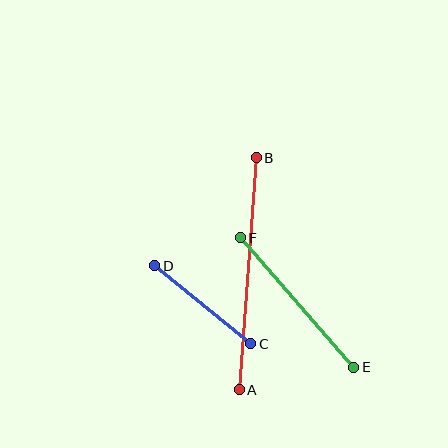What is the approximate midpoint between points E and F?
The midpoint is at approximately (297, 303) pixels.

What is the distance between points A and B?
The distance is approximately 233 pixels.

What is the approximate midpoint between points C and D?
The midpoint is at approximately (203, 305) pixels.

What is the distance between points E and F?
The distance is approximately 172 pixels.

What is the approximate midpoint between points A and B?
The midpoint is at approximately (248, 274) pixels.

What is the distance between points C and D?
The distance is approximately 124 pixels.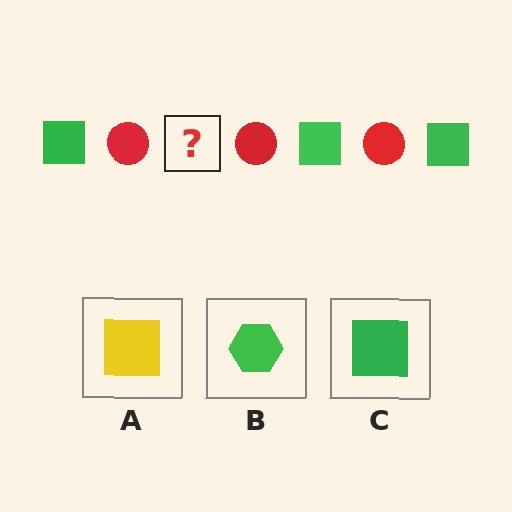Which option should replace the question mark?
Option C.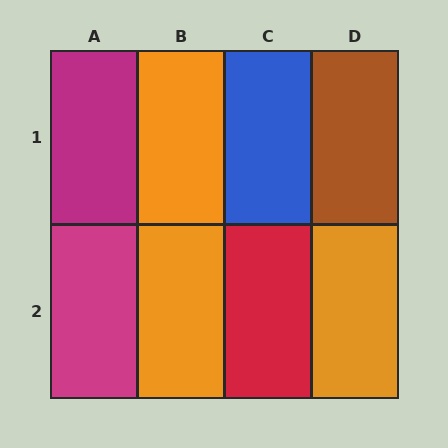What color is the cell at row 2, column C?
Red.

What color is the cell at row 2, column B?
Orange.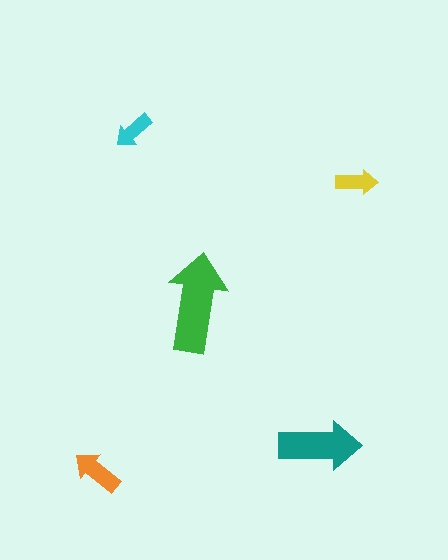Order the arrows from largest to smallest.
the green one, the teal one, the orange one, the yellow one, the cyan one.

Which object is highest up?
The cyan arrow is topmost.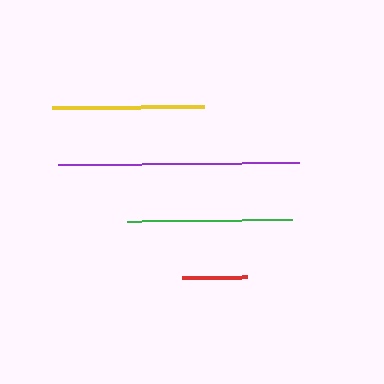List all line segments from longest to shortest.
From longest to shortest: purple, green, yellow, red.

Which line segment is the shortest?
The red line is the shortest at approximately 65 pixels.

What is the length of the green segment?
The green segment is approximately 165 pixels long.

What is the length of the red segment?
The red segment is approximately 65 pixels long.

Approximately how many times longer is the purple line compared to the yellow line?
The purple line is approximately 1.6 times the length of the yellow line.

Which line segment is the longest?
The purple line is the longest at approximately 241 pixels.